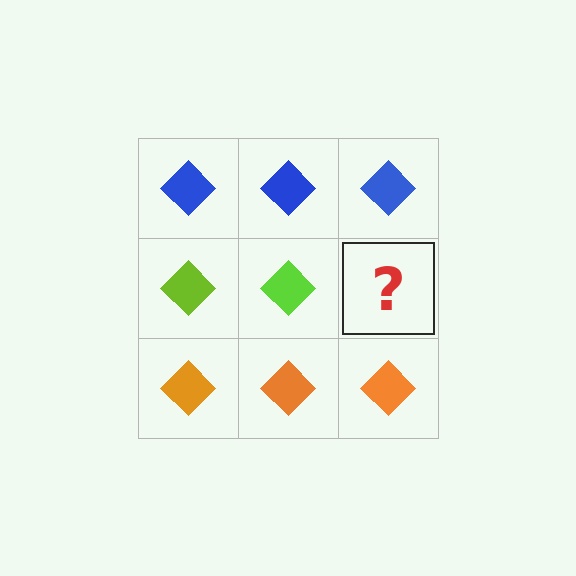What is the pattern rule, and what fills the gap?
The rule is that each row has a consistent color. The gap should be filled with a lime diamond.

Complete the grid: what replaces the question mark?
The question mark should be replaced with a lime diamond.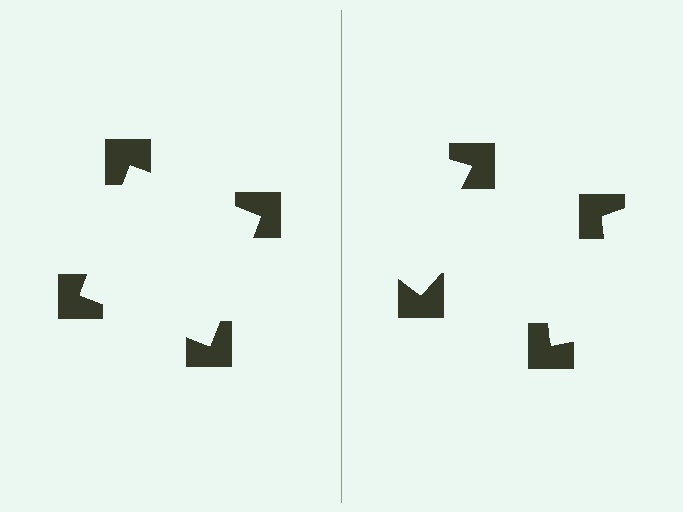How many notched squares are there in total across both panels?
8 — 4 on each side.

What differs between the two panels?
The notched squares are positioned identically on both sides; only the wedge orientations differ. On the left they align to a square; on the right they are misaligned.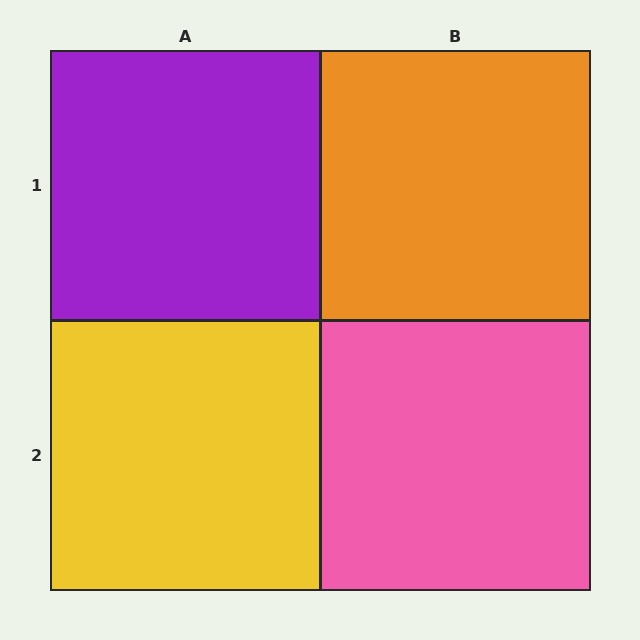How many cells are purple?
1 cell is purple.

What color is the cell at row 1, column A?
Purple.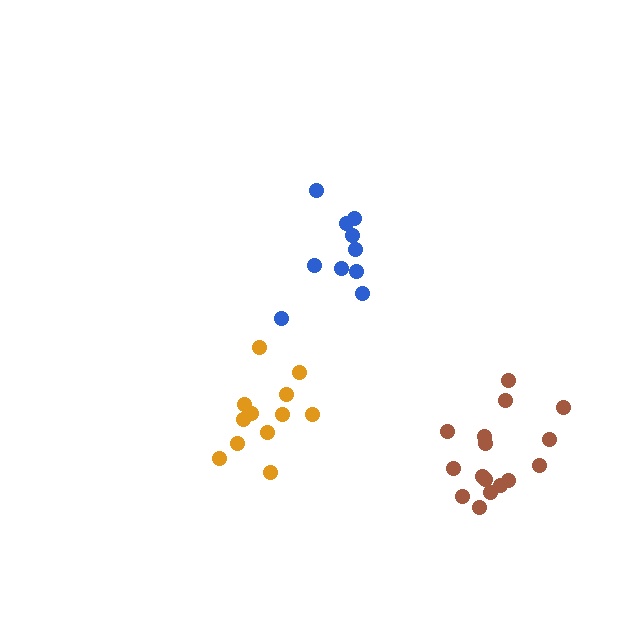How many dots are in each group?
Group 1: 10 dots, Group 2: 12 dots, Group 3: 16 dots (38 total).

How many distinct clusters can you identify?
There are 3 distinct clusters.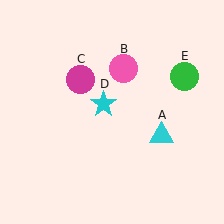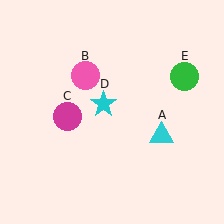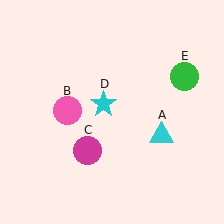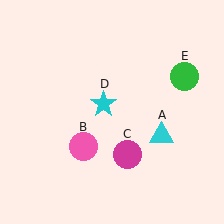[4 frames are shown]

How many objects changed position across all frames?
2 objects changed position: pink circle (object B), magenta circle (object C).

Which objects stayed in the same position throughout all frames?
Cyan triangle (object A) and cyan star (object D) and green circle (object E) remained stationary.